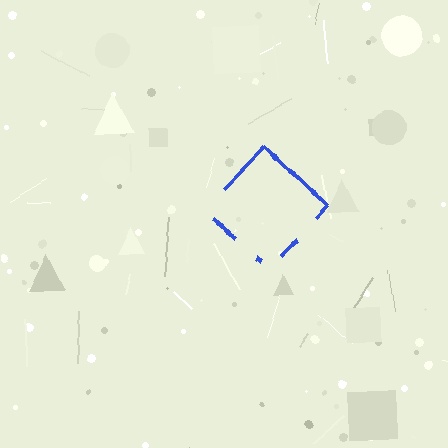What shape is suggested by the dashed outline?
The dashed outline suggests a diamond.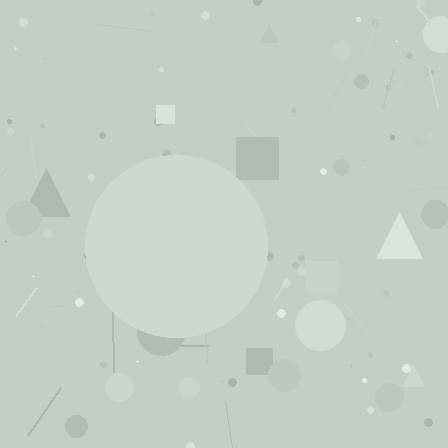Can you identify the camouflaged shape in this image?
The camouflaged shape is a circle.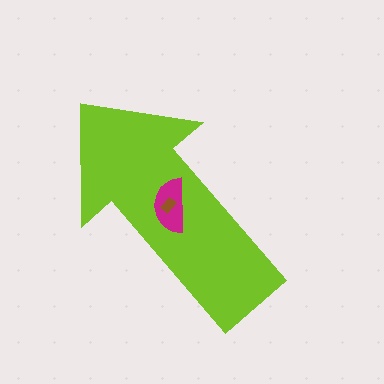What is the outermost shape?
The lime arrow.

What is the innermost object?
The brown rectangle.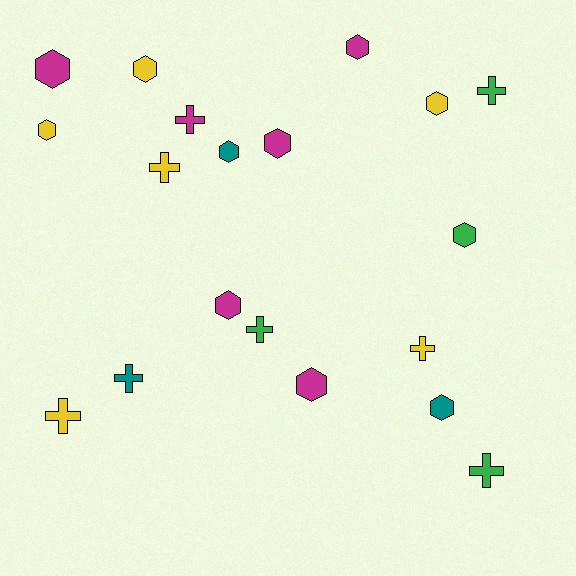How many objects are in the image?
There are 19 objects.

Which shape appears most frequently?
Hexagon, with 11 objects.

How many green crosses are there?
There are 3 green crosses.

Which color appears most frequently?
Magenta, with 6 objects.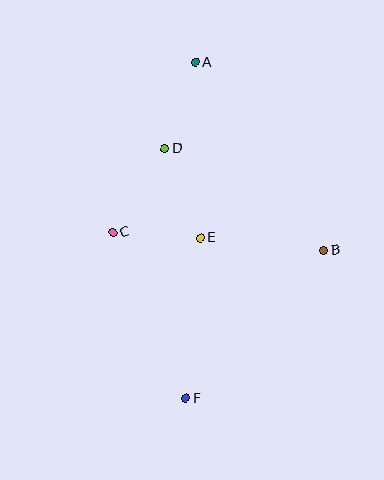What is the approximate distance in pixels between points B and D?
The distance between B and D is approximately 188 pixels.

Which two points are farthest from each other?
Points A and F are farthest from each other.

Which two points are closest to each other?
Points C and E are closest to each other.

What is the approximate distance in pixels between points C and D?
The distance between C and D is approximately 99 pixels.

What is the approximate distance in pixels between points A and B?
The distance between A and B is approximately 228 pixels.